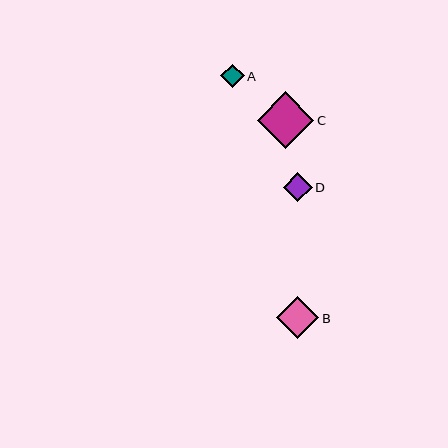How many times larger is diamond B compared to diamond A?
Diamond B is approximately 1.8 times the size of diamond A.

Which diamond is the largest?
Diamond C is the largest with a size of approximately 57 pixels.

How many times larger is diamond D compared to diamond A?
Diamond D is approximately 1.2 times the size of diamond A.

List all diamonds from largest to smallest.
From largest to smallest: C, B, D, A.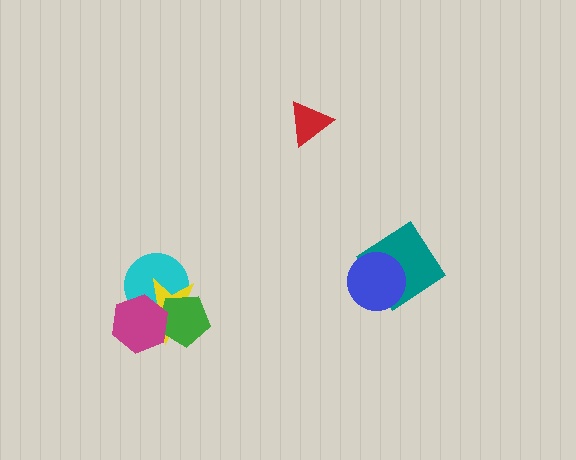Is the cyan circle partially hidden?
Yes, it is partially covered by another shape.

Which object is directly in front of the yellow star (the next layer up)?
The green pentagon is directly in front of the yellow star.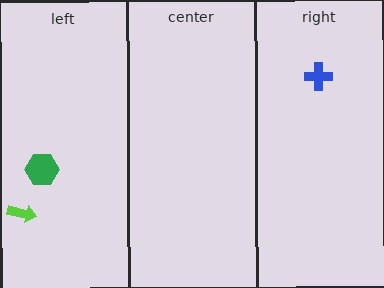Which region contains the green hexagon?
The left region.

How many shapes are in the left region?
2.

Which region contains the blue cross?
The right region.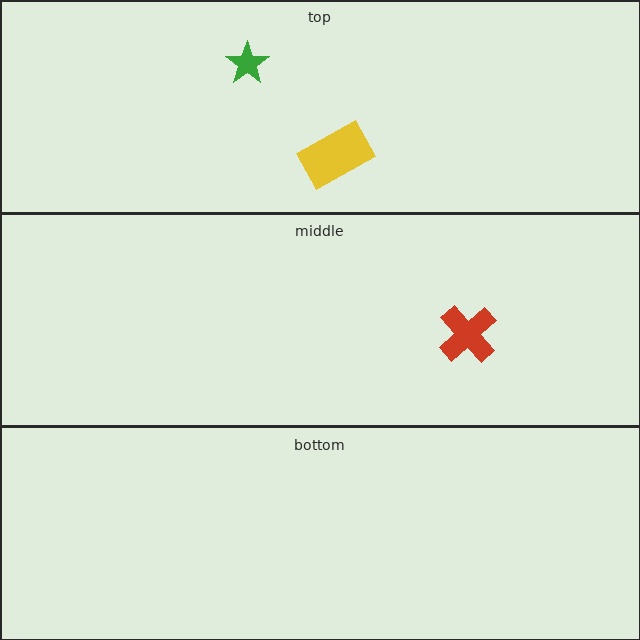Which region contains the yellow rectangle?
The top region.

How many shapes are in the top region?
2.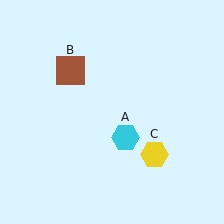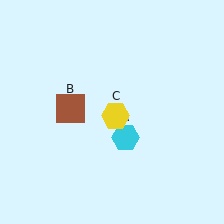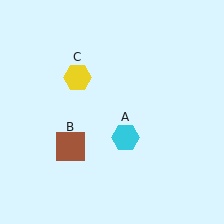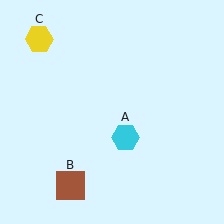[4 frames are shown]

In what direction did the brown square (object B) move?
The brown square (object B) moved down.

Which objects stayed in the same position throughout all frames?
Cyan hexagon (object A) remained stationary.